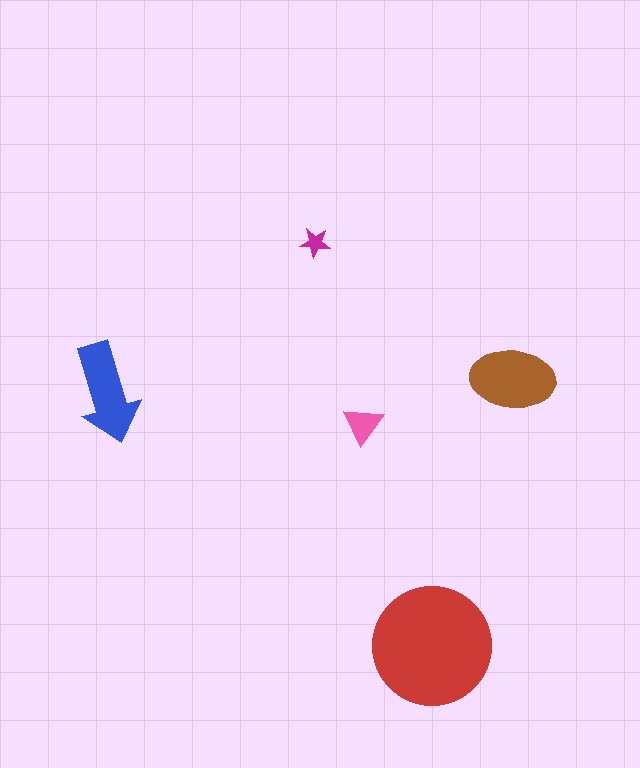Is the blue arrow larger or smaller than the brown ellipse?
Smaller.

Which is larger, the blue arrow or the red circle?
The red circle.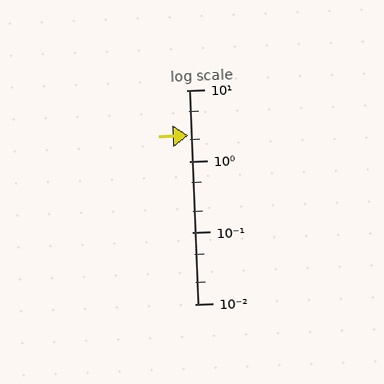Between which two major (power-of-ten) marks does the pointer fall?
The pointer is between 1 and 10.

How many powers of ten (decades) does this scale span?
The scale spans 3 decades, from 0.01 to 10.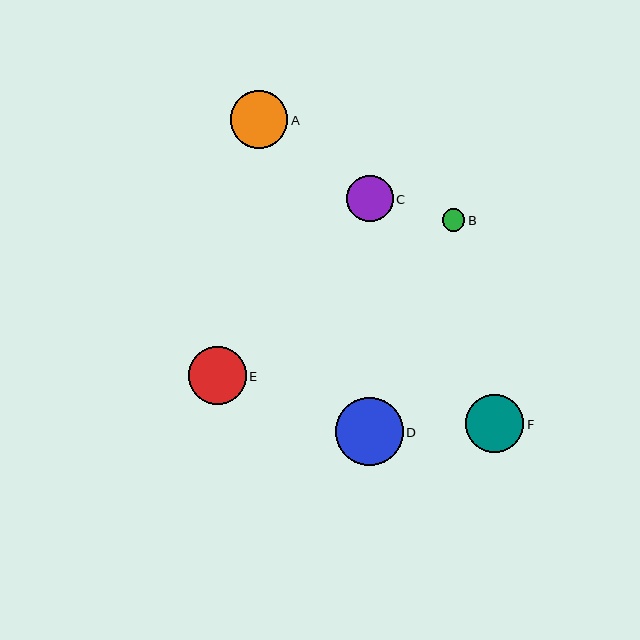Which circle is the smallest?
Circle B is the smallest with a size of approximately 23 pixels.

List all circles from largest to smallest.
From largest to smallest: D, F, E, A, C, B.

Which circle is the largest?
Circle D is the largest with a size of approximately 68 pixels.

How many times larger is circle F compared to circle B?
Circle F is approximately 2.6 times the size of circle B.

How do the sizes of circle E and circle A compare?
Circle E and circle A are approximately the same size.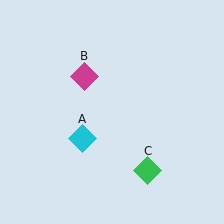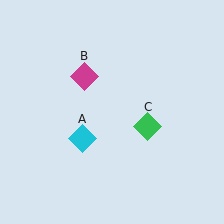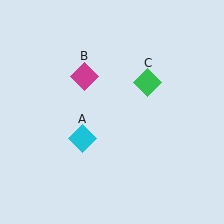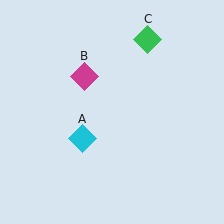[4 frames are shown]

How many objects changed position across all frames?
1 object changed position: green diamond (object C).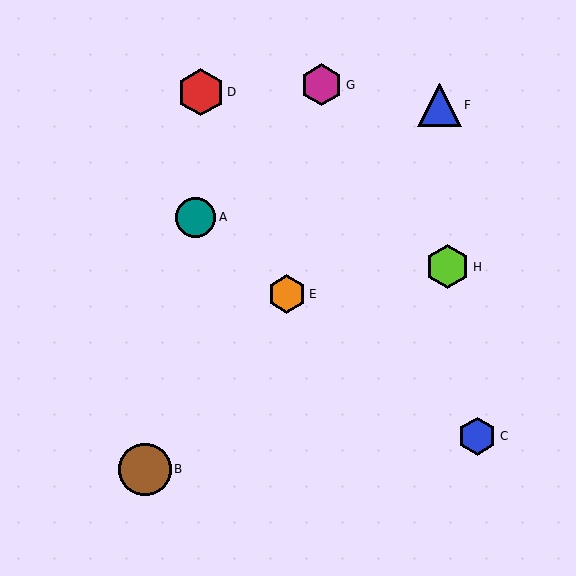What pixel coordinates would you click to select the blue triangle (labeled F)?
Click at (440, 105) to select the blue triangle F.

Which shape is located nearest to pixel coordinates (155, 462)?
The brown circle (labeled B) at (145, 469) is nearest to that location.